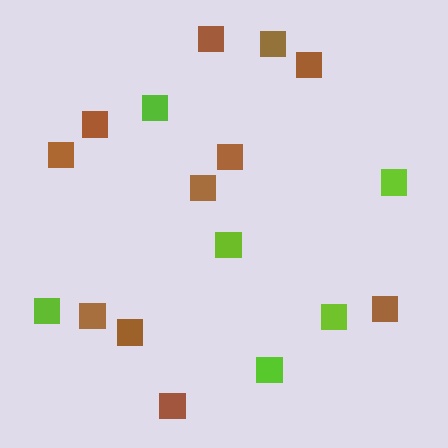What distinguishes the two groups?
There are 2 groups: one group of lime squares (6) and one group of brown squares (11).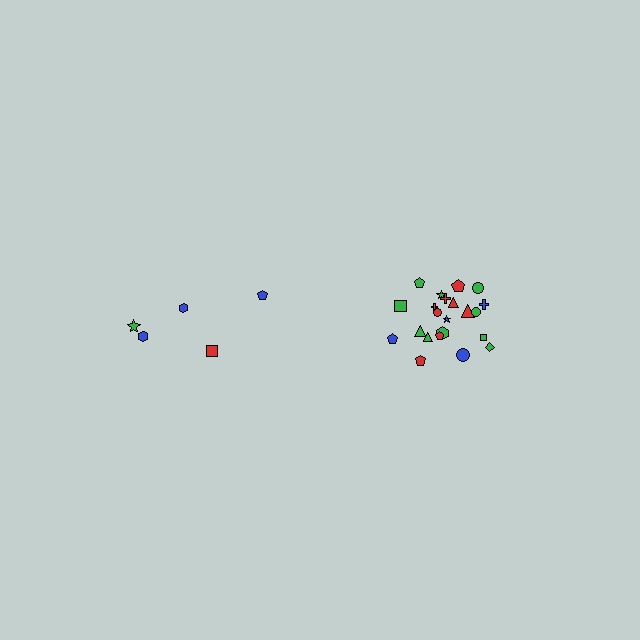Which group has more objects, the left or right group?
The right group.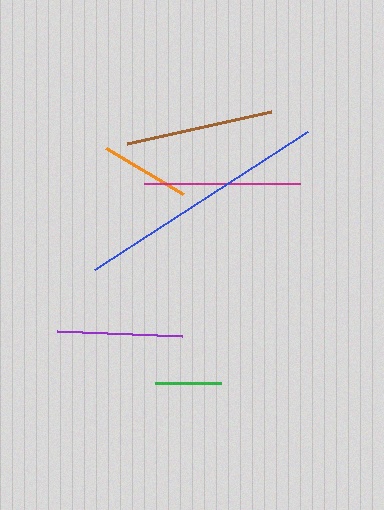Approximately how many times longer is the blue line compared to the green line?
The blue line is approximately 3.9 times the length of the green line.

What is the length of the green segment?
The green segment is approximately 66 pixels long.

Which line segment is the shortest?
The green line is the shortest at approximately 66 pixels.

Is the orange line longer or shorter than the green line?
The orange line is longer than the green line.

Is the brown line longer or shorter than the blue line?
The blue line is longer than the brown line.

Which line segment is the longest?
The blue line is the longest at approximately 254 pixels.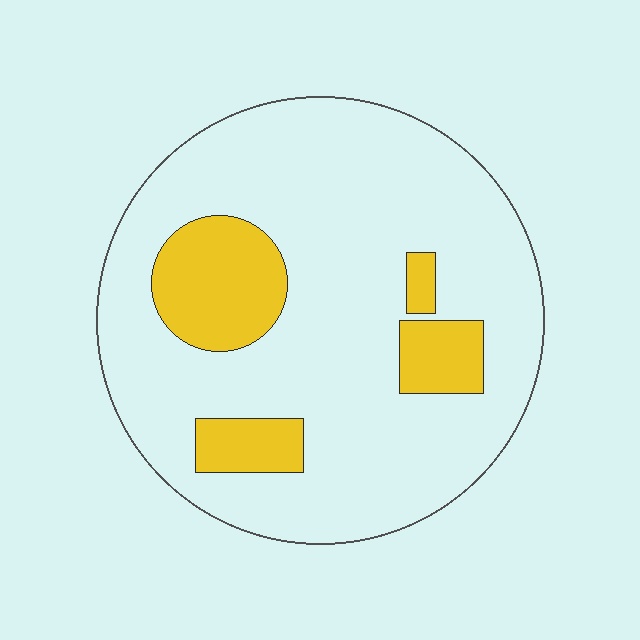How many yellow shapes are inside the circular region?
4.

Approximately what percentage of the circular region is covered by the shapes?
Approximately 20%.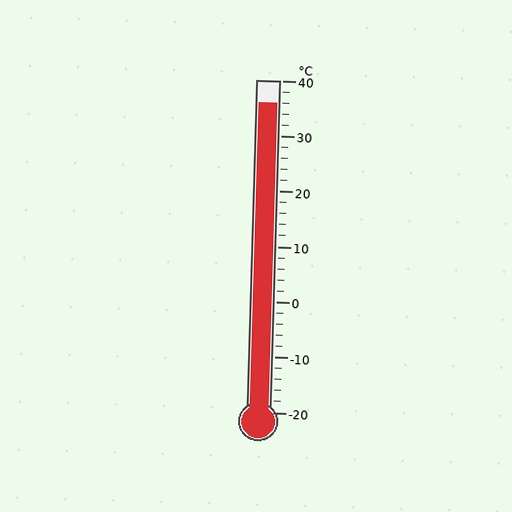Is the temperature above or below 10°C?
The temperature is above 10°C.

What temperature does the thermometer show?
The thermometer shows approximately 36°C.